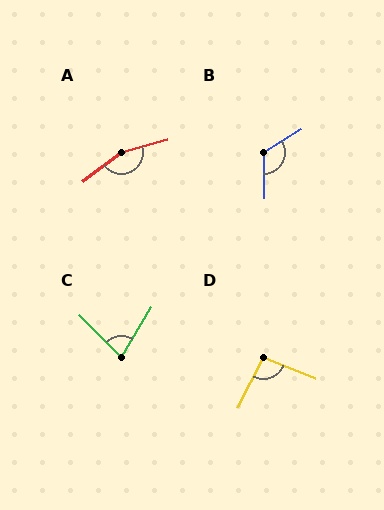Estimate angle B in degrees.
Approximately 122 degrees.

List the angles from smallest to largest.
C (76°), D (96°), B (122°), A (158°).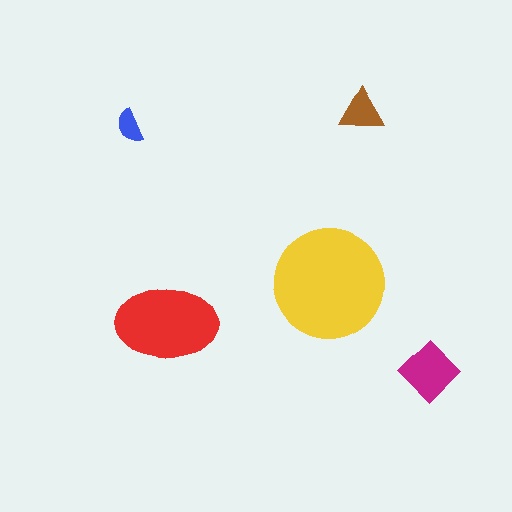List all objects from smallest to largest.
The blue semicircle, the brown triangle, the magenta diamond, the red ellipse, the yellow circle.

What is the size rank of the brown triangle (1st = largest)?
4th.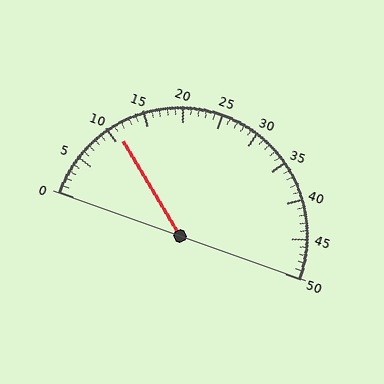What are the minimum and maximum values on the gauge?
The gauge ranges from 0 to 50.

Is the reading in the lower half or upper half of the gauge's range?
The reading is in the lower half of the range (0 to 50).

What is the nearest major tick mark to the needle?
The nearest major tick mark is 10.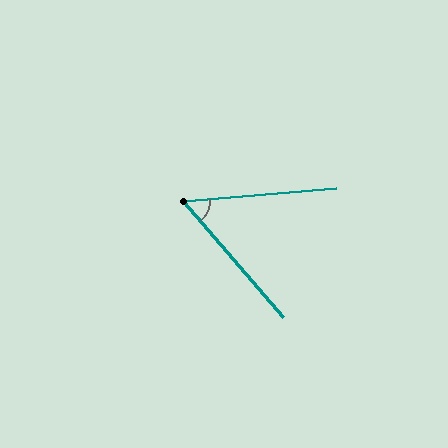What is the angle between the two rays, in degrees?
Approximately 54 degrees.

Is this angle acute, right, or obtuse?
It is acute.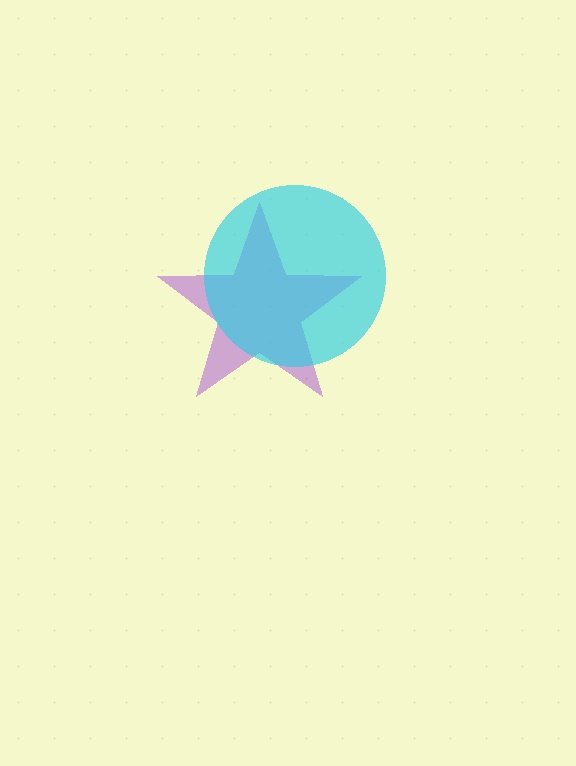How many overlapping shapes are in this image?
There are 2 overlapping shapes in the image.